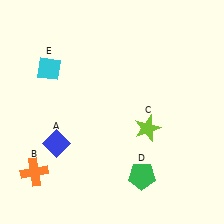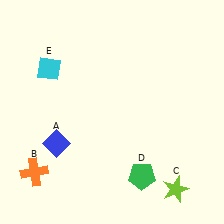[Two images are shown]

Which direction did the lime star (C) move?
The lime star (C) moved down.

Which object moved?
The lime star (C) moved down.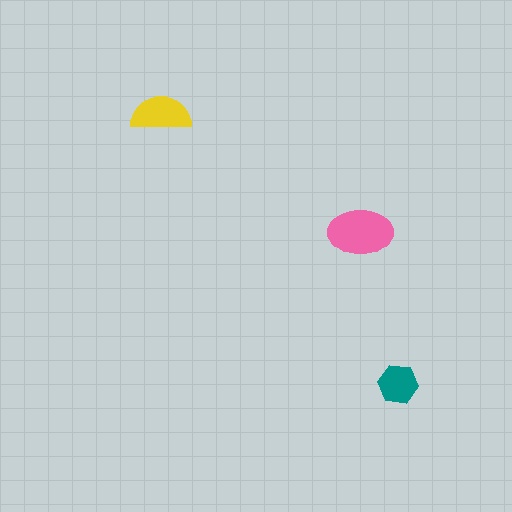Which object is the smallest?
The teal hexagon.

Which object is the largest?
The pink ellipse.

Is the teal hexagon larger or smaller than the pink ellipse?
Smaller.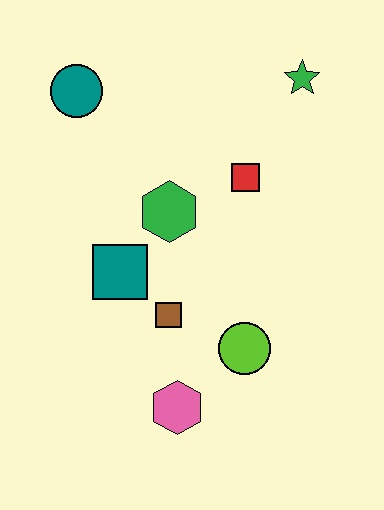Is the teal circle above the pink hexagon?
Yes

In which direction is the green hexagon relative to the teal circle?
The green hexagon is below the teal circle.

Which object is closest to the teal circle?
The green hexagon is closest to the teal circle.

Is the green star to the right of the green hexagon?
Yes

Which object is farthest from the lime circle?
The teal circle is farthest from the lime circle.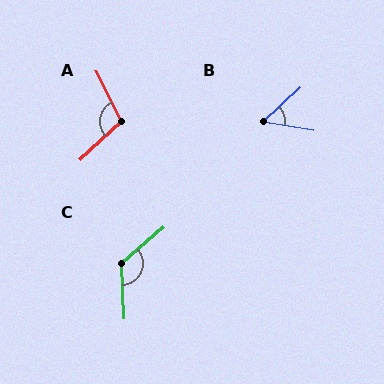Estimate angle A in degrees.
Approximately 105 degrees.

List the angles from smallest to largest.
B (52°), A (105°), C (128°).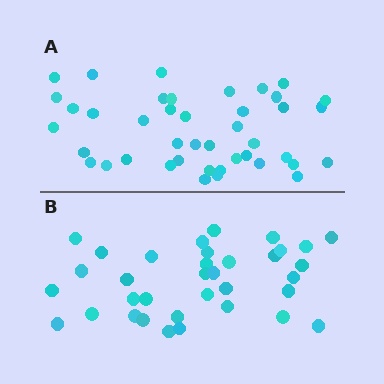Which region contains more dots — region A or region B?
Region A (the top region) has more dots.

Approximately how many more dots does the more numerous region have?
Region A has roughly 8 or so more dots than region B.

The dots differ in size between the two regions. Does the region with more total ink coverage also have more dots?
No. Region B has more total ink coverage because its dots are larger, but region A actually contains more individual dots. Total area can be misleading — the number of items is what matters here.